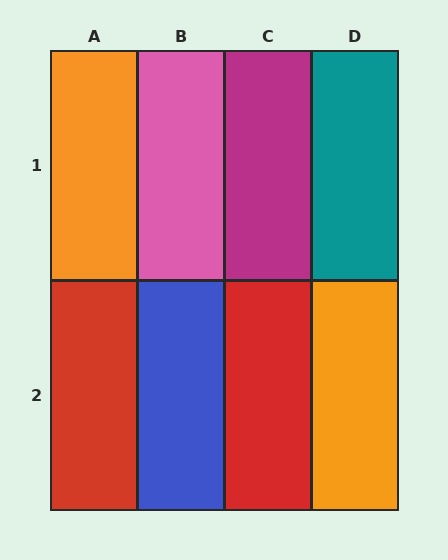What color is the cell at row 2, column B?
Blue.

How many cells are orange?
2 cells are orange.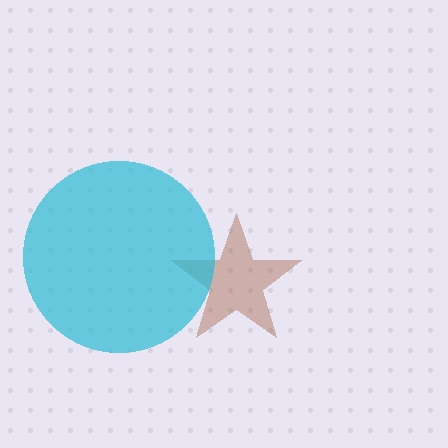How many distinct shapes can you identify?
There are 2 distinct shapes: a brown star, a cyan circle.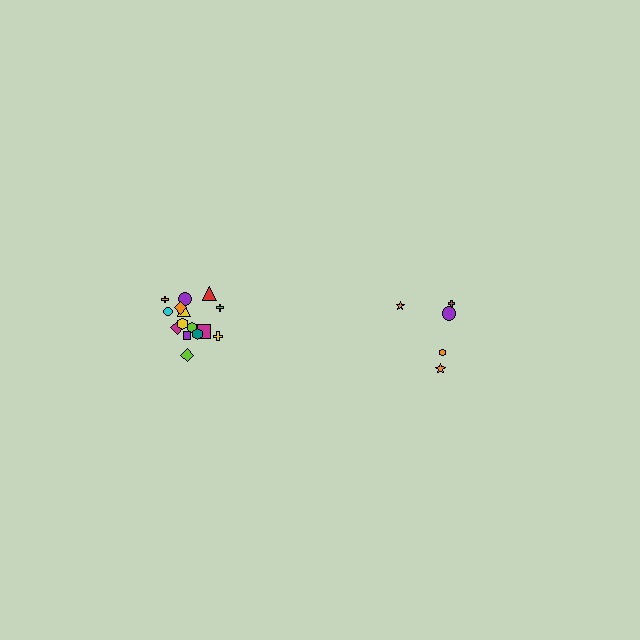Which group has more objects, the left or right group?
The left group.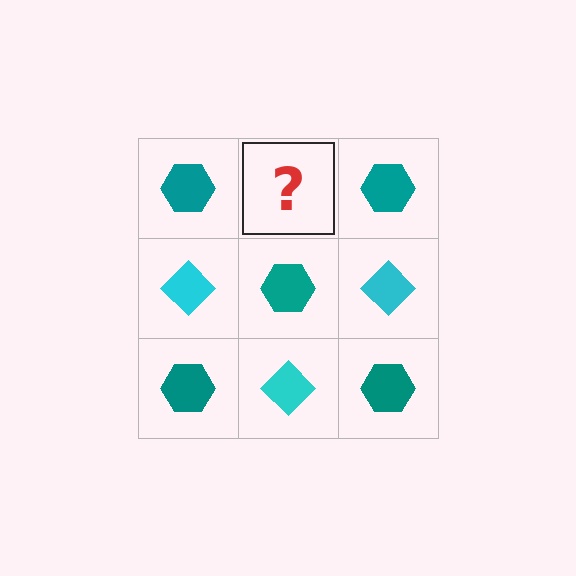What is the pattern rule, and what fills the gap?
The rule is that it alternates teal hexagon and cyan diamond in a checkerboard pattern. The gap should be filled with a cyan diamond.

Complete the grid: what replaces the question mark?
The question mark should be replaced with a cyan diamond.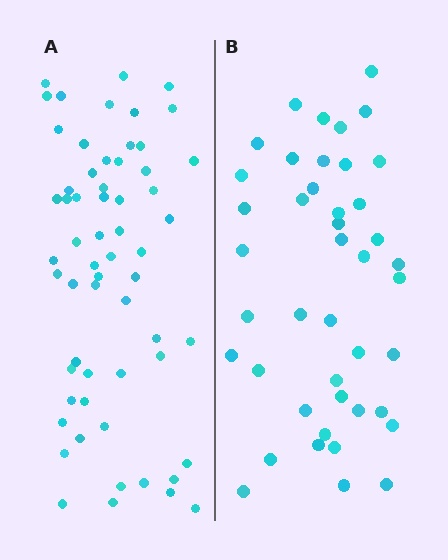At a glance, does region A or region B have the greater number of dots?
Region A (the left region) has more dots.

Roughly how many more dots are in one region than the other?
Region A has approximately 15 more dots than region B.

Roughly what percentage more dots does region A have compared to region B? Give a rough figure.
About 40% more.